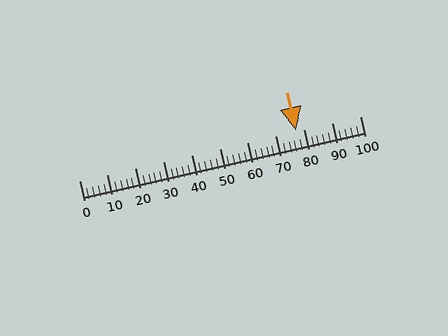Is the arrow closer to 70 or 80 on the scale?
The arrow is closer to 80.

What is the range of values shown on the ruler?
The ruler shows values from 0 to 100.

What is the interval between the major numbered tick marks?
The major tick marks are spaced 10 units apart.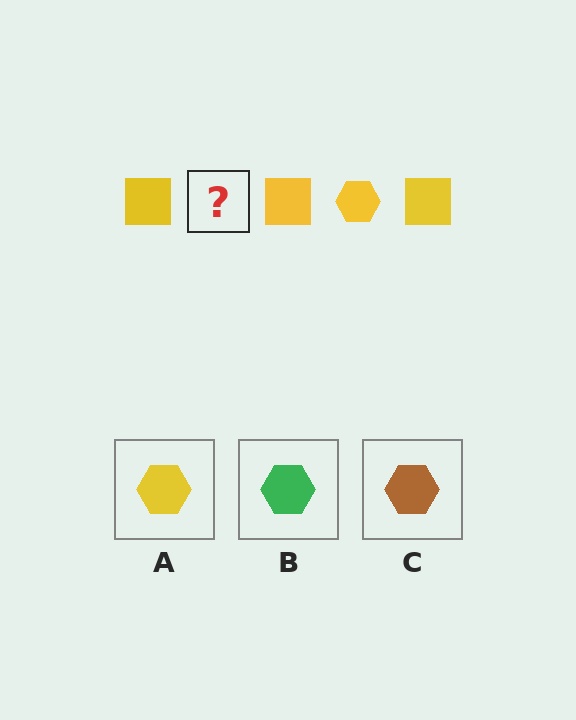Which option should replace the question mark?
Option A.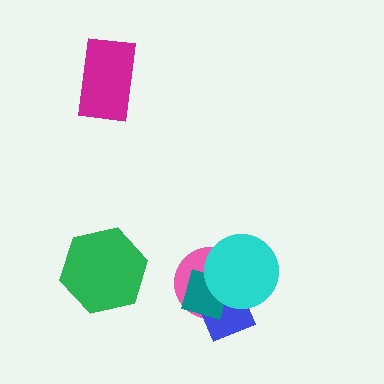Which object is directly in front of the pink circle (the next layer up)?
The blue diamond is directly in front of the pink circle.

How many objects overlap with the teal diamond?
3 objects overlap with the teal diamond.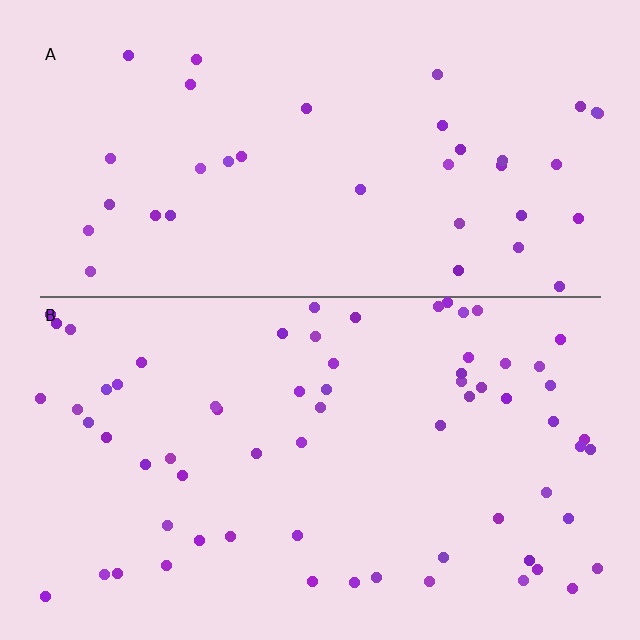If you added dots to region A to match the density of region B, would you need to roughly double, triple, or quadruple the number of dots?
Approximately double.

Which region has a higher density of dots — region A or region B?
B (the bottom).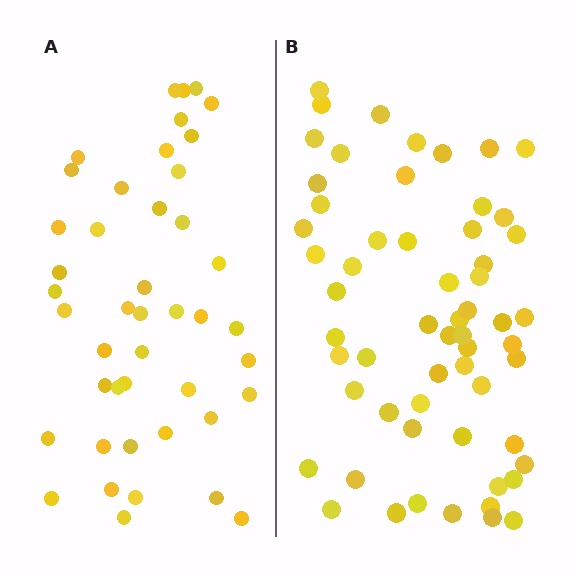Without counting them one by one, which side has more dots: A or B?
Region B (the right region) has more dots.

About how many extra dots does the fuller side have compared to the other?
Region B has approximately 15 more dots than region A.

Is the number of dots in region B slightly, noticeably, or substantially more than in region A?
Region B has noticeably more, but not dramatically so. The ratio is roughly 1.3 to 1.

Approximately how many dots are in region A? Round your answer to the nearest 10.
About 40 dots. (The exact count is 44, which rounds to 40.)